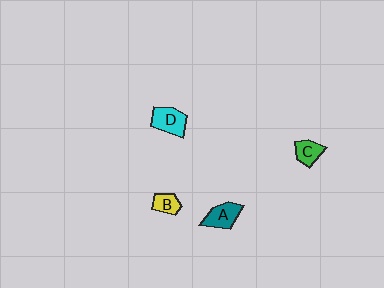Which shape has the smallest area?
Shape B (yellow).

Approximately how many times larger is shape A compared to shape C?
Approximately 1.3 times.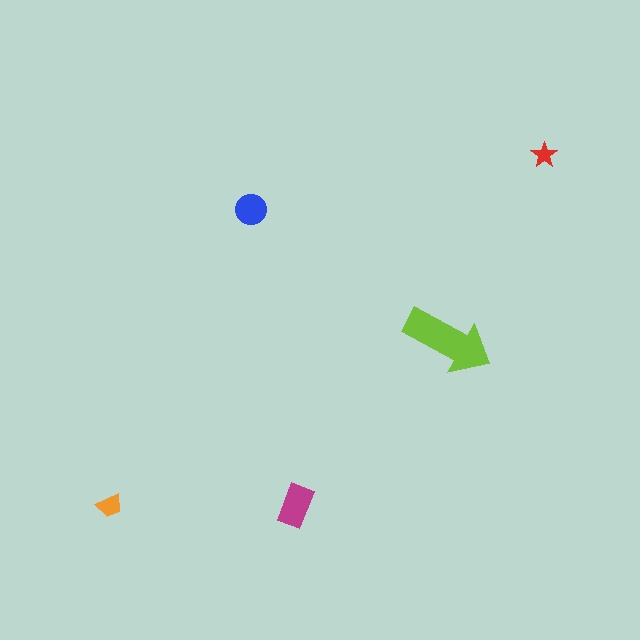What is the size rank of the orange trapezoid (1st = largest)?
4th.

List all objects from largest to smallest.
The lime arrow, the magenta rectangle, the blue circle, the orange trapezoid, the red star.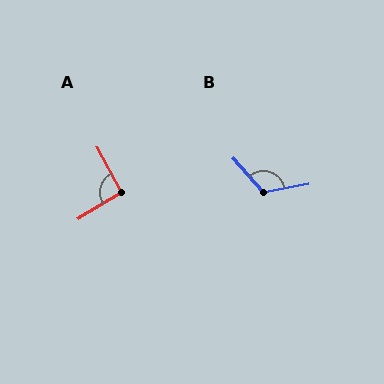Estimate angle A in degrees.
Approximately 93 degrees.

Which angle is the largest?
B, at approximately 121 degrees.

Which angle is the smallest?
A, at approximately 93 degrees.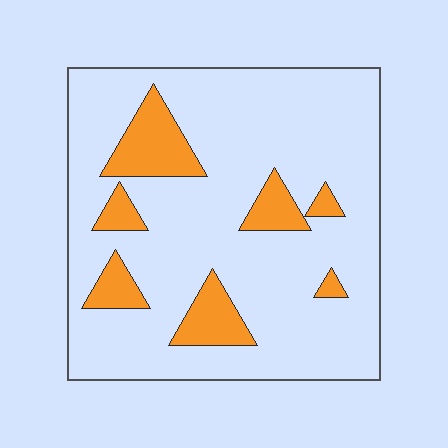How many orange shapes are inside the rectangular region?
7.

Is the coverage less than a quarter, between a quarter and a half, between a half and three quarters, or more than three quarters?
Less than a quarter.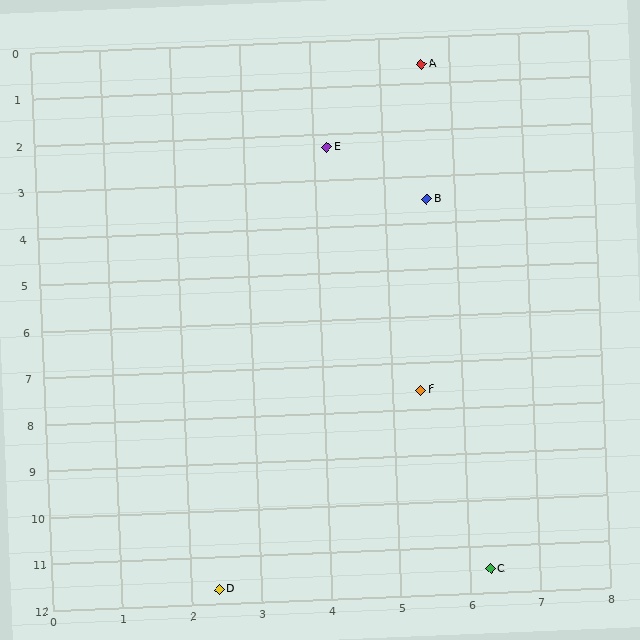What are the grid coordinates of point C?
Point C is at approximately (6.3, 11.5).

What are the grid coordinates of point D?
Point D is at approximately (2.4, 11.7).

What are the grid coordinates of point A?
Point A is at approximately (5.6, 0.6).